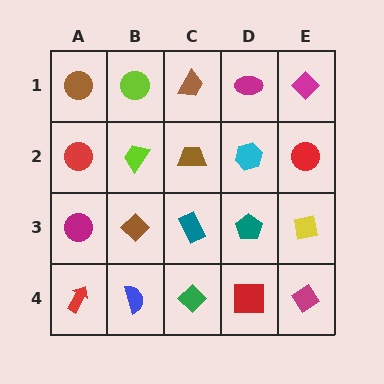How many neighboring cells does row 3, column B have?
4.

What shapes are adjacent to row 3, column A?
A red circle (row 2, column A), a red arrow (row 4, column A), a brown diamond (row 3, column B).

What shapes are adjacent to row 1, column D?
A cyan hexagon (row 2, column D), a brown trapezoid (row 1, column C), a magenta diamond (row 1, column E).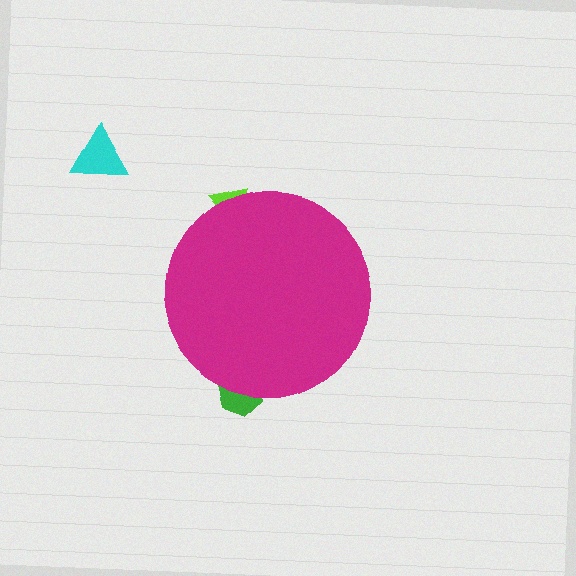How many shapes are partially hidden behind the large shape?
2 shapes are partially hidden.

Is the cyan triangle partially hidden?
No, the cyan triangle is fully visible.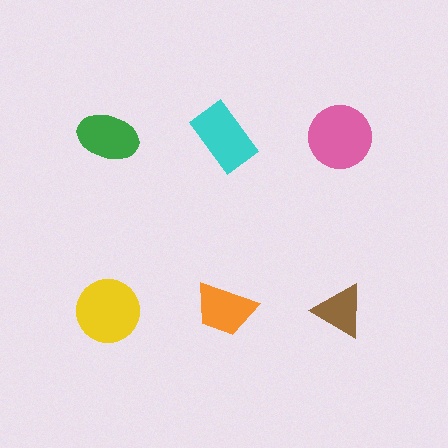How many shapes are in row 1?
3 shapes.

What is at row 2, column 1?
A yellow circle.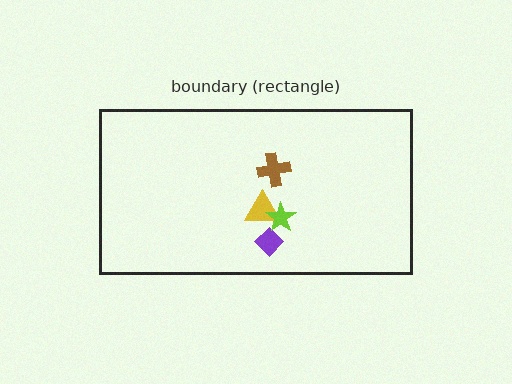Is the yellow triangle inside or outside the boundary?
Inside.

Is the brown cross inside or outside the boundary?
Inside.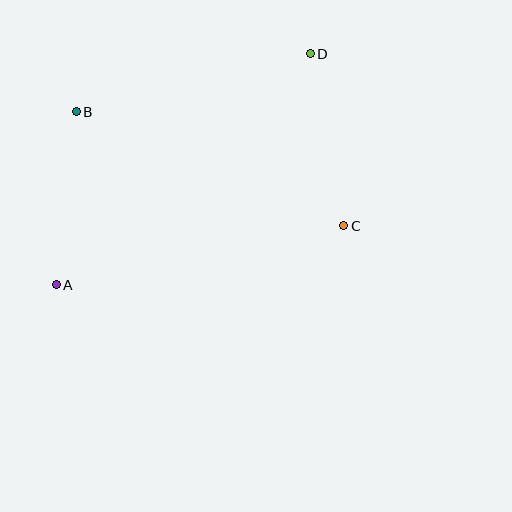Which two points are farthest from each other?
Points A and D are farthest from each other.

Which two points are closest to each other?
Points A and B are closest to each other.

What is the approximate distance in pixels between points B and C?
The distance between B and C is approximately 291 pixels.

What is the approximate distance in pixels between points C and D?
The distance between C and D is approximately 175 pixels.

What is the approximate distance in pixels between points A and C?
The distance between A and C is approximately 293 pixels.